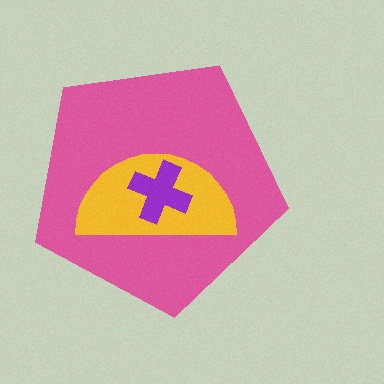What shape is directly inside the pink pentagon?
The yellow semicircle.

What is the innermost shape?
The purple cross.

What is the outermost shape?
The pink pentagon.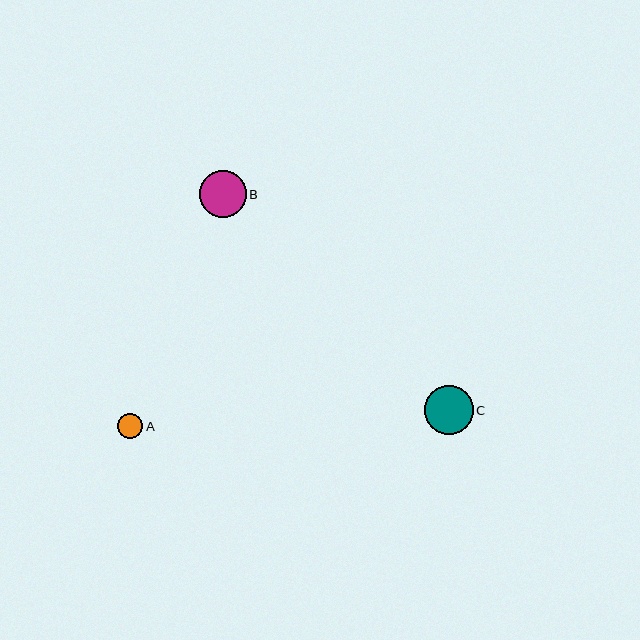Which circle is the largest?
Circle C is the largest with a size of approximately 49 pixels.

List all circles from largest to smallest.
From largest to smallest: C, B, A.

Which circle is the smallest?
Circle A is the smallest with a size of approximately 25 pixels.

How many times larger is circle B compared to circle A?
Circle B is approximately 1.9 times the size of circle A.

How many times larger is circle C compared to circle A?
Circle C is approximately 2.0 times the size of circle A.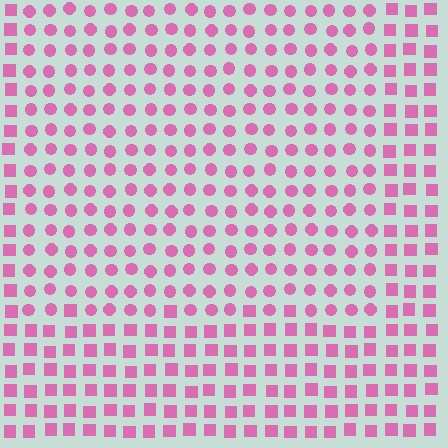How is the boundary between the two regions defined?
The boundary is defined by a change in element shape: circles inside vs. squares outside. All elements share the same color and spacing.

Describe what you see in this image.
The image is filled with small pink elements arranged in a uniform grid. A rectangle-shaped region contains circles, while the surrounding area contains squares. The boundary is defined purely by the change in element shape.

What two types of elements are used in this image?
The image uses circles inside the rectangle region and squares outside it.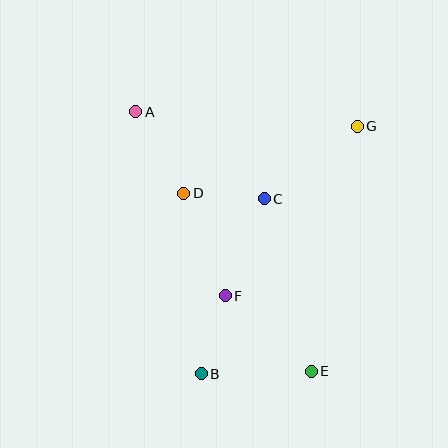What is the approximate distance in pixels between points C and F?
The distance between C and F is approximately 104 pixels.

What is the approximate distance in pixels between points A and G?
The distance between A and G is approximately 222 pixels.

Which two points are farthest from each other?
Points A and E are farthest from each other.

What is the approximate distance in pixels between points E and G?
The distance between E and G is approximately 249 pixels.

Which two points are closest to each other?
Points C and D are closest to each other.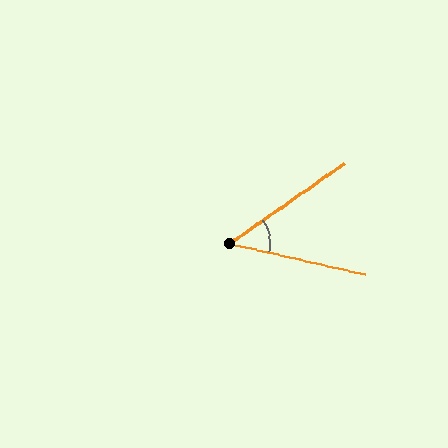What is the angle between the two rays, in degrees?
Approximately 48 degrees.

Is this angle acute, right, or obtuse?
It is acute.